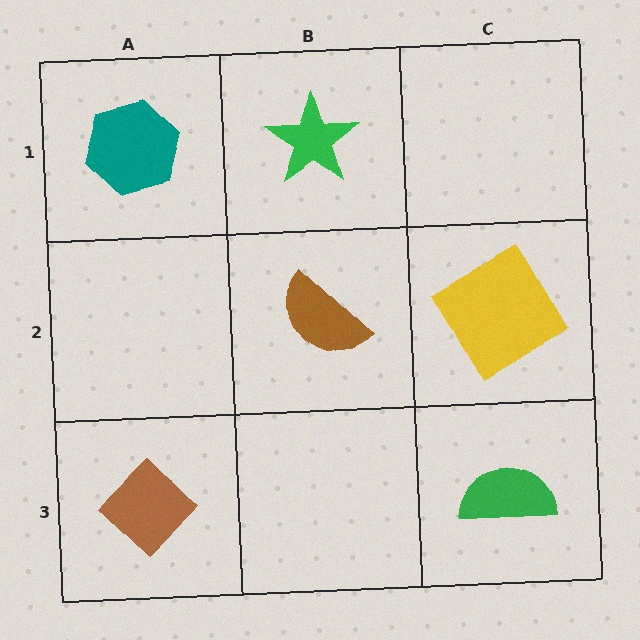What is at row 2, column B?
A brown semicircle.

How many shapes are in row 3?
2 shapes.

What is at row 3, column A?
A brown diamond.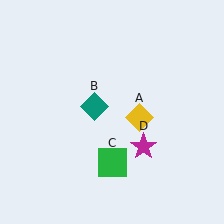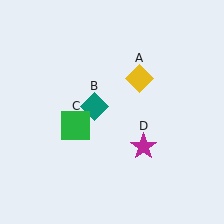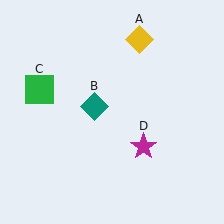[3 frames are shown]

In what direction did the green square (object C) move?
The green square (object C) moved up and to the left.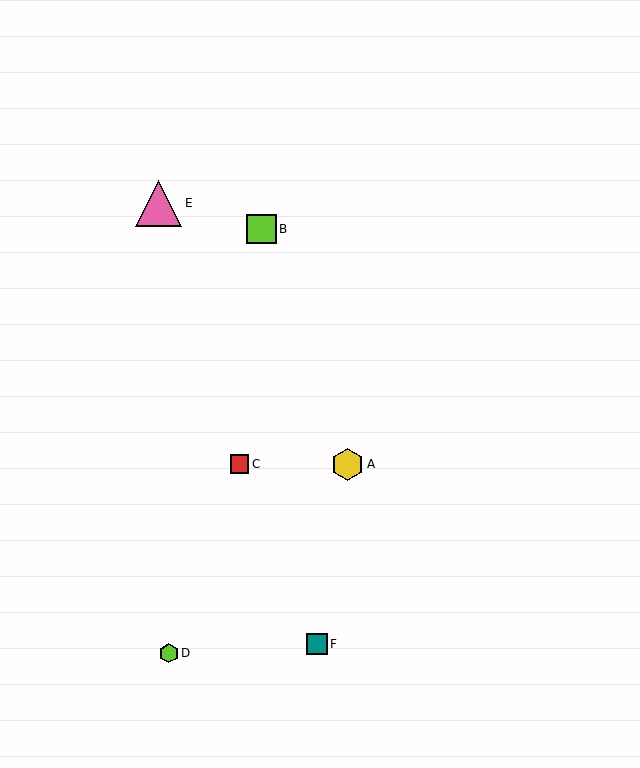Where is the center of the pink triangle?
The center of the pink triangle is at (159, 203).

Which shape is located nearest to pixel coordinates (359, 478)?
The yellow hexagon (labeled A) at (348, 464) is nearest to that location.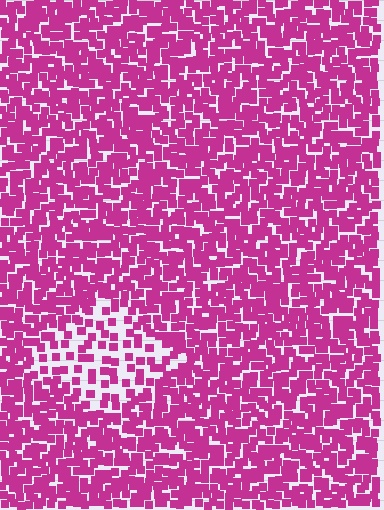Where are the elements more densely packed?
The elements are more densely packed outside the diamond boundary.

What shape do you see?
I see a diamond.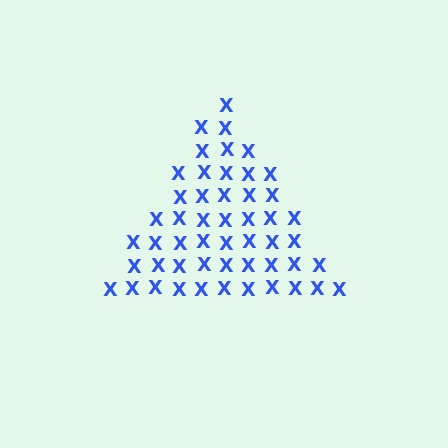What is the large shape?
The large shape is a triangle.